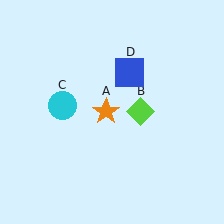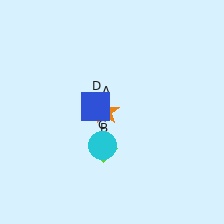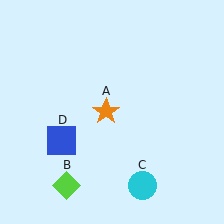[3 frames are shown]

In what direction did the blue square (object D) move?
The blue square (object D) moved down and to the left.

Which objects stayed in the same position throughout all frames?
Orange star (object A) remained stationary.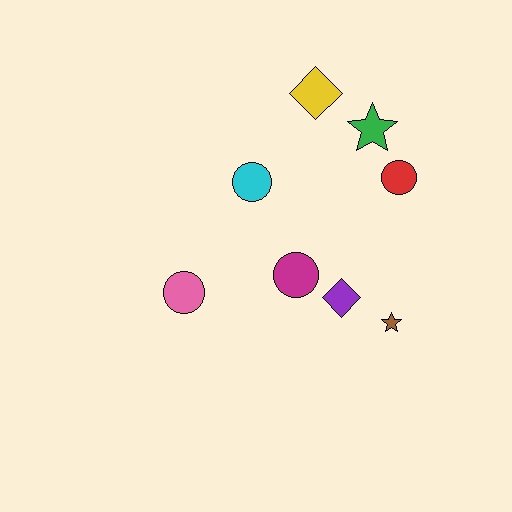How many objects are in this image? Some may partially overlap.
There are 8 objects.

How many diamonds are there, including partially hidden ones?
There are 2 diamonds.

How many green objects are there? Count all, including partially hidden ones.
There is 1 green object.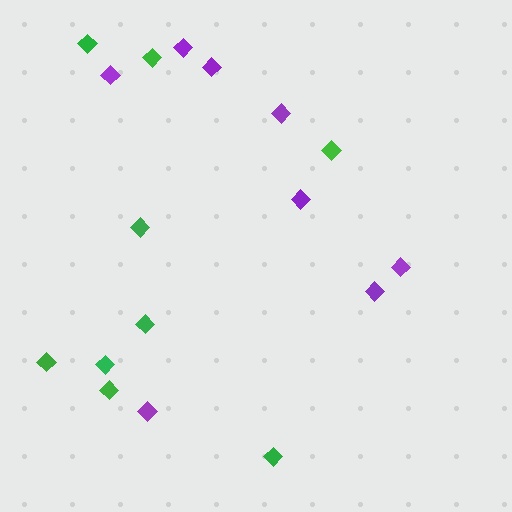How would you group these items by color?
There are 2 groups: one group of green diamonds (9) and one group of purple diamonds (8).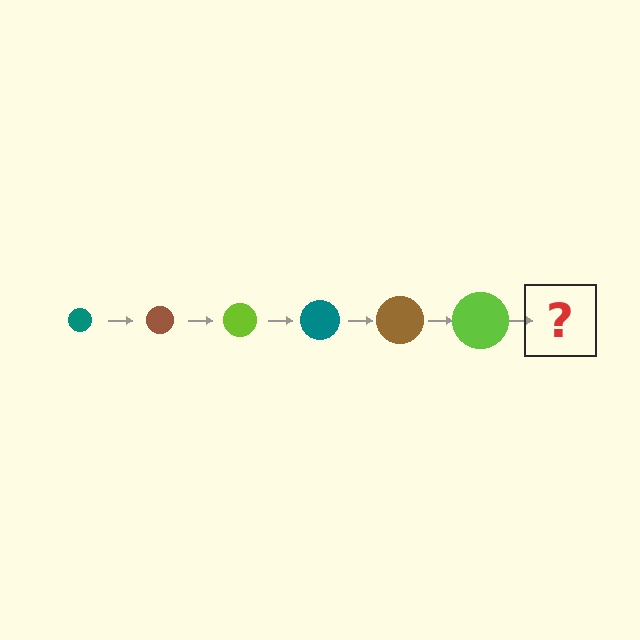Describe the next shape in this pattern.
It should be a teal circle, larger than the previous one.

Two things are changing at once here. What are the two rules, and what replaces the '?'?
The two rules are that the circle grows larger each step and the color cycles through teal, brown, and lime. The '?' should be a teal circle, larger than the previous one.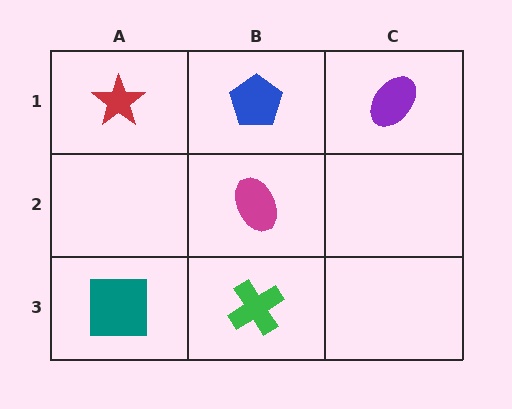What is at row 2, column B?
A magenta ellipse.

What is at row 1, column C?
A purple ellipse.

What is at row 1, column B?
A blue pentagon.